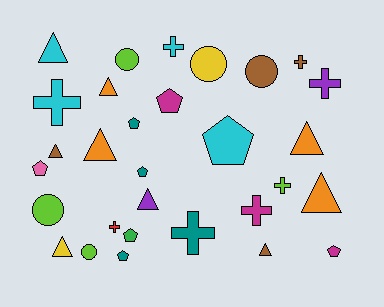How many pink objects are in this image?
There is 1 pink object.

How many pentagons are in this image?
There are 8 pentagons.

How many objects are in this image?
There are 30 objects.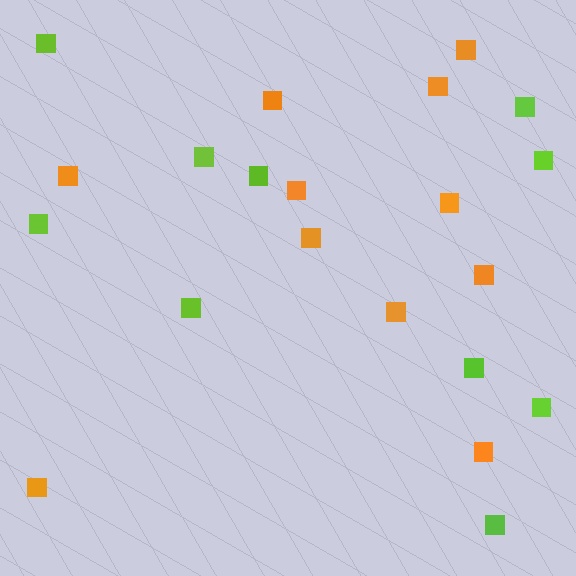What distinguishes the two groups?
There are 2 groups: one group of orange squares (11) and one group of lime squares (10).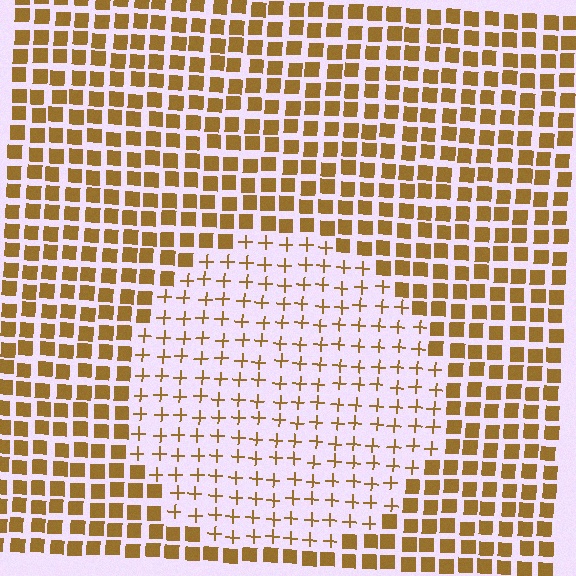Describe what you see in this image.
The image is filled with small brown elements arranged in a uniform grid. A circle-shaped region contains plus signs, while the surrounding area contains squares. The boundary is defined purely by the change in element shape.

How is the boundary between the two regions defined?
The boundary is defined by a change in element shape: plus signs inside vs. squares outside. All elements share the same color and spacing.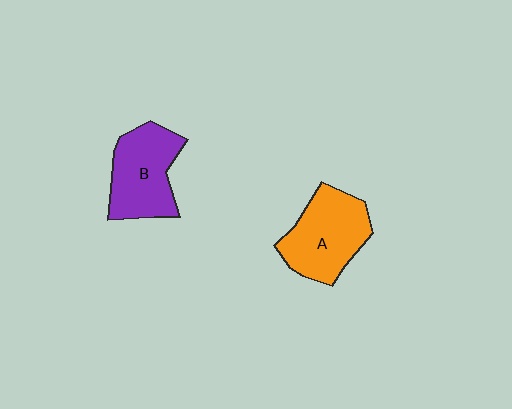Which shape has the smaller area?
Shape B (purple).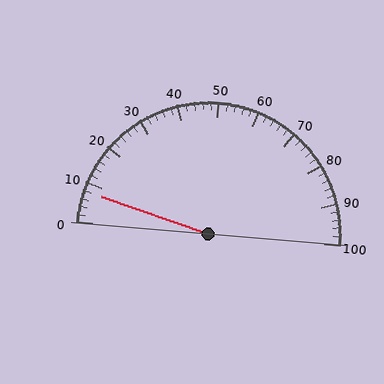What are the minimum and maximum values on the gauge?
The gauge ranges from 0 to 100.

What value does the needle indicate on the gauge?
The needle indicates approximately 8.